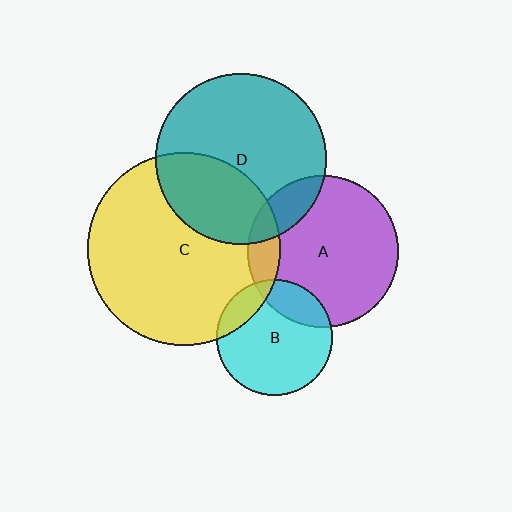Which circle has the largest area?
Circle C (yellow).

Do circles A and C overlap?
Yes.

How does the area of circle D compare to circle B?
Approximately 2.2 times.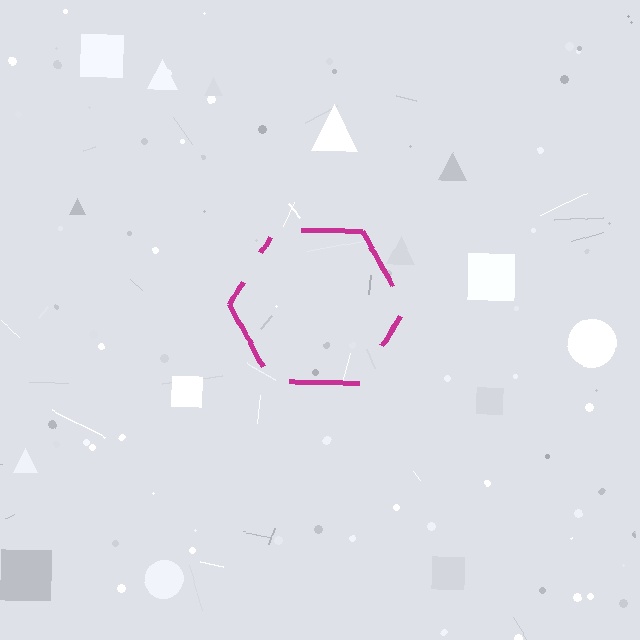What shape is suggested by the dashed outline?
The dashed outline suggests a hexagon.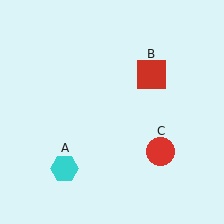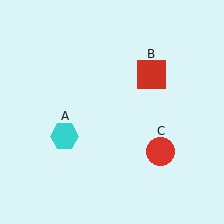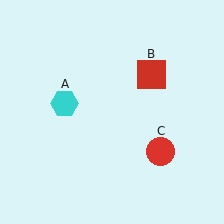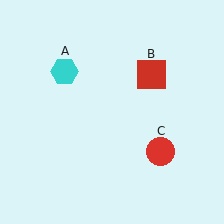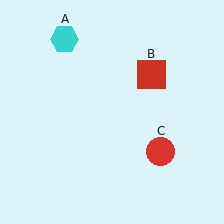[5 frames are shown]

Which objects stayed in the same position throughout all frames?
Red square (object B) and red circle (object C) remained stationary.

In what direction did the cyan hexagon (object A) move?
The cyan hexagon (object A) moved up.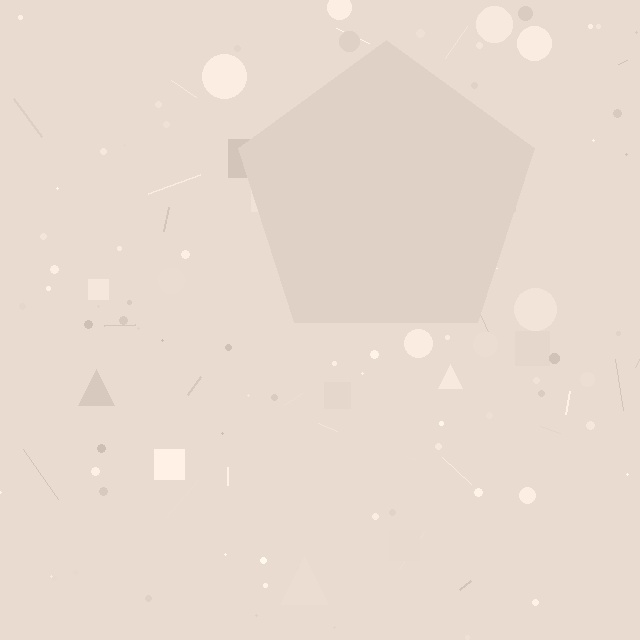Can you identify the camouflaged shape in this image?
The camouflaged shape is a pentagon.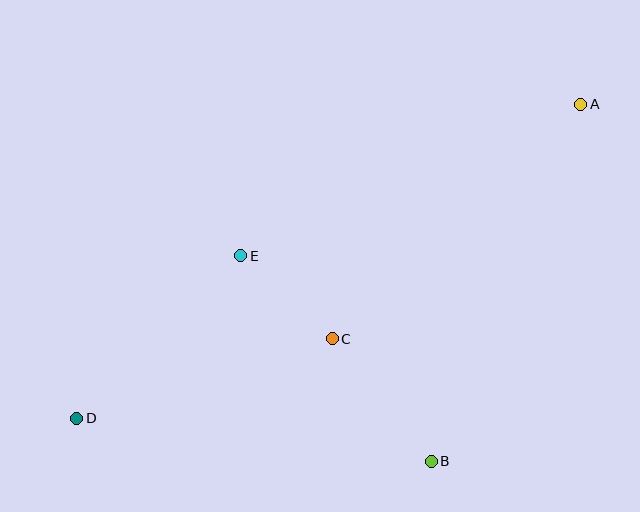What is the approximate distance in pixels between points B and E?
The distance between B and E is approximately 280 pixels.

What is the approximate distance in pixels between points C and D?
The distance between C and D is approximately 267 pixels.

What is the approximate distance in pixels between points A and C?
The distance between A and C is approximately 342 pixels.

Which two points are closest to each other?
Points C and E are closest to each other.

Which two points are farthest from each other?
Points A and D are farthest from each other.